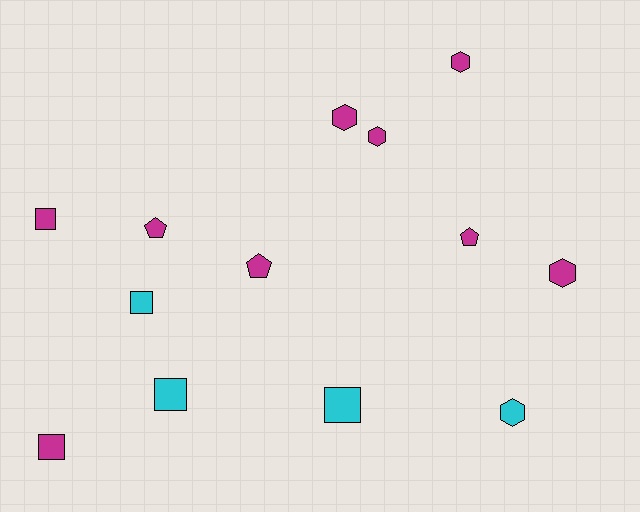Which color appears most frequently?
Magenta, with 9 objects.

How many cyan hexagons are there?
There is 1 cyan hexagon.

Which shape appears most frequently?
Square, with 5 objects.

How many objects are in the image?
There are 13 objects.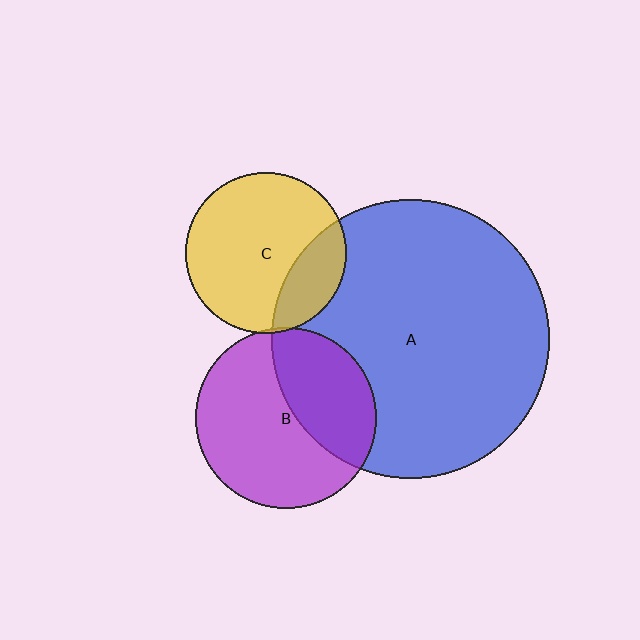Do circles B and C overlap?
Yes.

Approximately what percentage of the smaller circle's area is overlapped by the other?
Approximately 5%.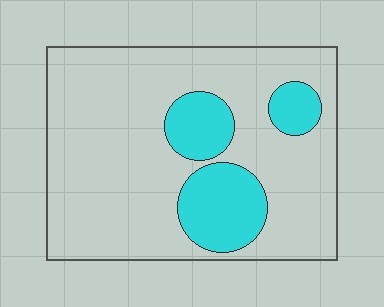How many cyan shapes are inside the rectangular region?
3.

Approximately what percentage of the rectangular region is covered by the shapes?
Approximately 20%.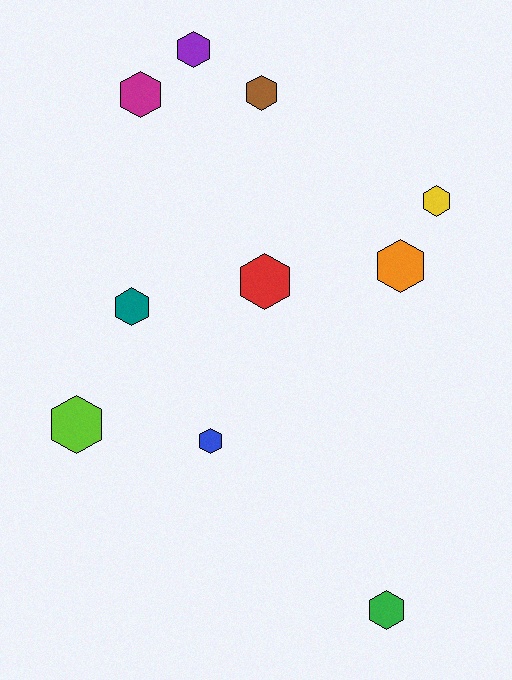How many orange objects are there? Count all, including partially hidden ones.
There is 1 orange object.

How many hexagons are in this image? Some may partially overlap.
There are 10 hexagons.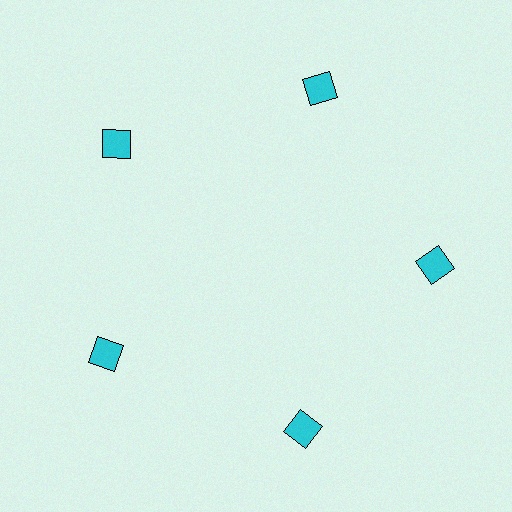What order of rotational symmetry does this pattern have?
This pattern has 5-fold rotational symmetry.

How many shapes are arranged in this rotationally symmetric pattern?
There are 5 shapes, arranged in 5 groups of 1.